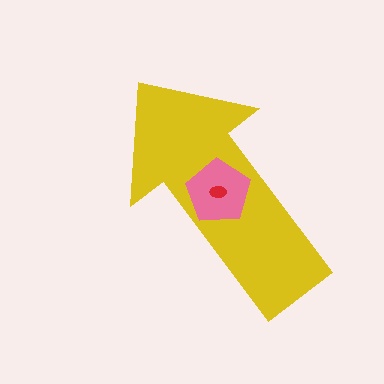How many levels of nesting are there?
3.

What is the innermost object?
The red ellipse.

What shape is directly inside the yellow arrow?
The pink pentagon.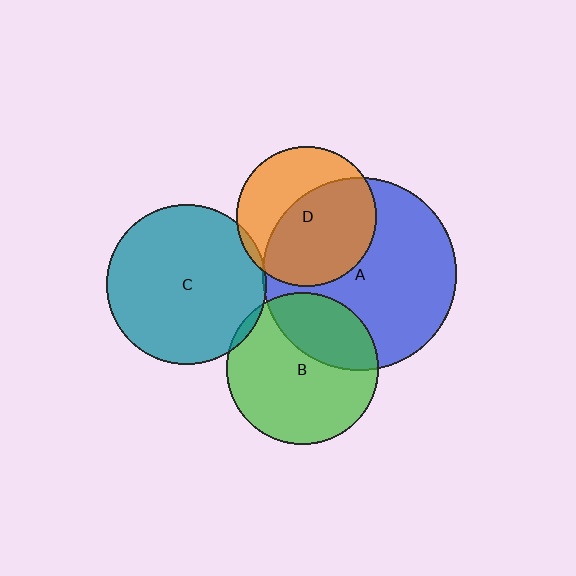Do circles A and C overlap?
Yes.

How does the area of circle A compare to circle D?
Approximately 1.9 times.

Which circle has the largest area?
Circle A (blue).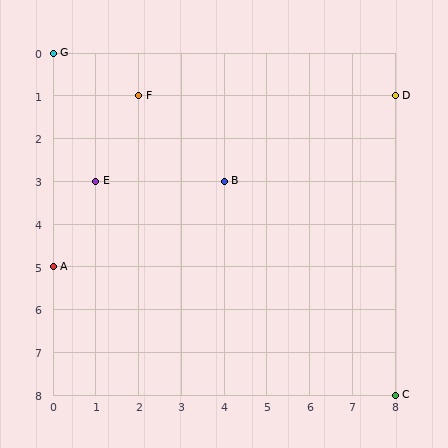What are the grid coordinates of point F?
Point F is at grid coordinates (2, 1).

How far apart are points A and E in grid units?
Points A and E are 1 column and 2 rows apart (about 2.2 grid units diagonally).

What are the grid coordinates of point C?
Point C is at grid coordinates (8, 8).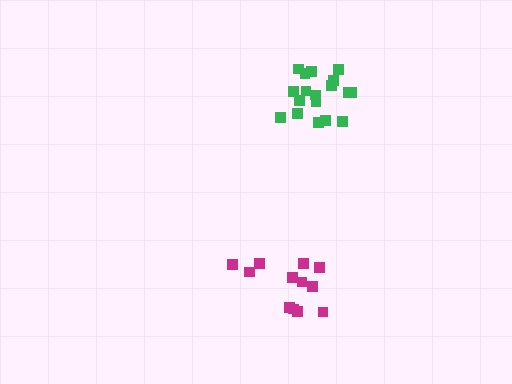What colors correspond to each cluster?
The clusters are colored: green, magenta.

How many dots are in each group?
Group 1: 18 dots, Group 2: 12 dots (30 total).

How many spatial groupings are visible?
There are 2 spatial groupings.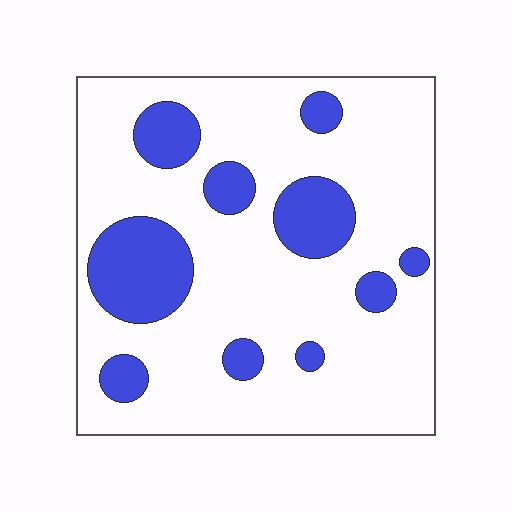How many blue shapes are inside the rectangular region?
10.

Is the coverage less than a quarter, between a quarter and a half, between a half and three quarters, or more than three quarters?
Less than a quarter.